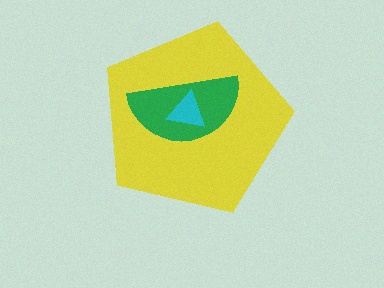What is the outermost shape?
The yellow pentagon.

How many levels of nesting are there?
3.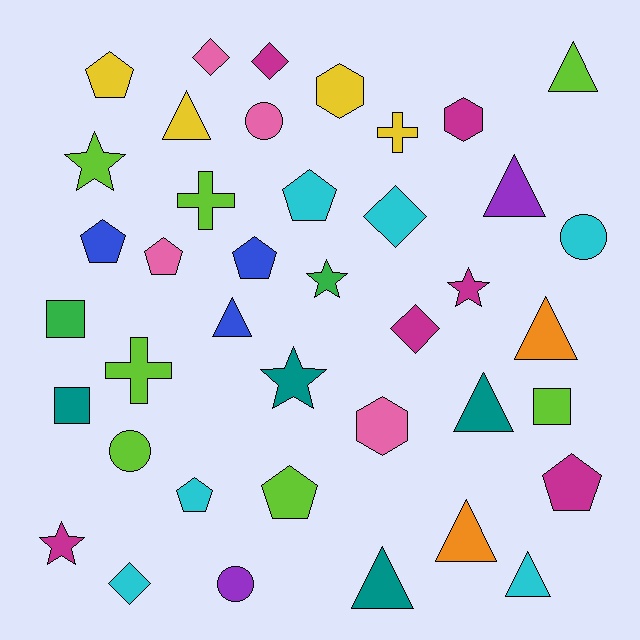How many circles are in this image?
There are 4 circles.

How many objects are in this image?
There are 40 objects.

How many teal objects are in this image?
There are 4 teal objects.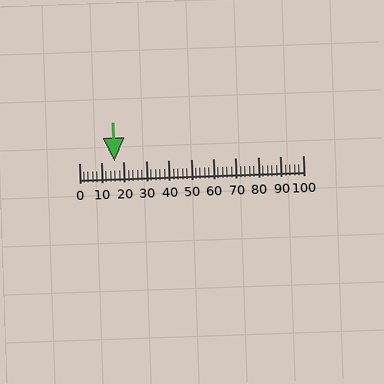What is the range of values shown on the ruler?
The ruler shows values from 0 to 100.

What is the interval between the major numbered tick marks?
The major tick marks are spaced 10 units apart.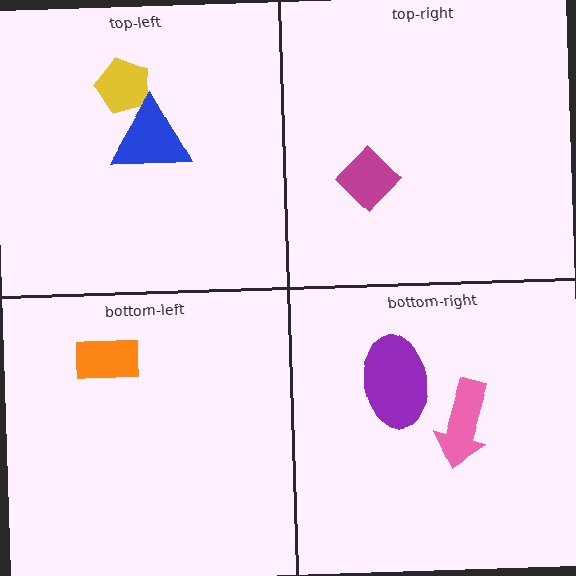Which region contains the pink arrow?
The bottom-right region.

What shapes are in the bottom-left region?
The orange rectangle.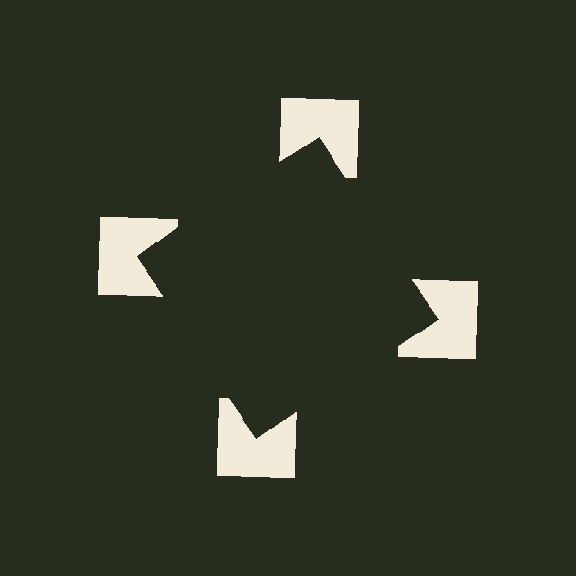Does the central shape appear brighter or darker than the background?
It typically appears slightly darker than the background, even though no actual brightness change is drawn.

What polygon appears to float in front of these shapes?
An illusory square — its edges are inferred from the aligned wedge cuts in the notched squares, not physically drawn.